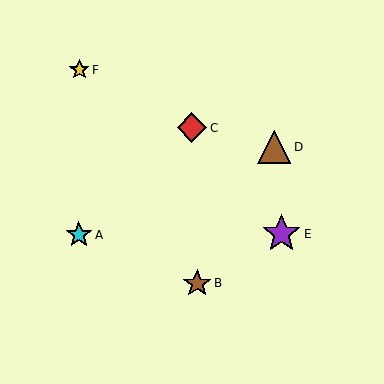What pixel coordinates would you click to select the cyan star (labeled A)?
Click at (79, 235) to select the cyan star A.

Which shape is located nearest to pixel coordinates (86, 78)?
The yellow star (labeled F) at (79, 70) is nearest to that location.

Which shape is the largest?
The purple star (labeled E) is the largest.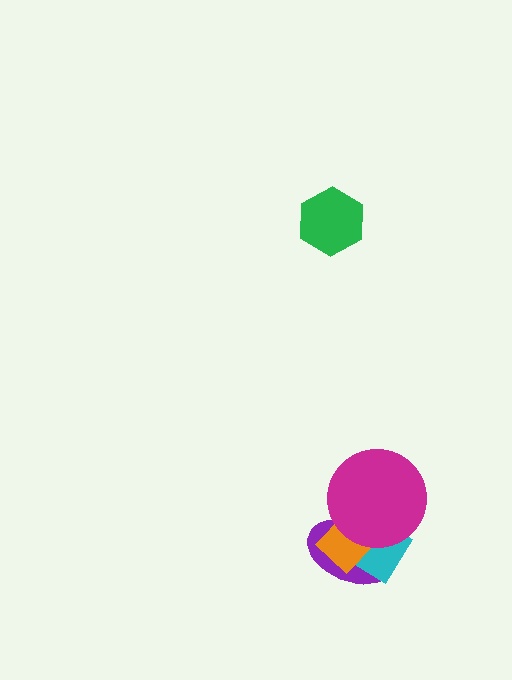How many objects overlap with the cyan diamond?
3 objects overlap with the cyan diamond.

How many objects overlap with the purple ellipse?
3 objects overlap with the purple ellipse.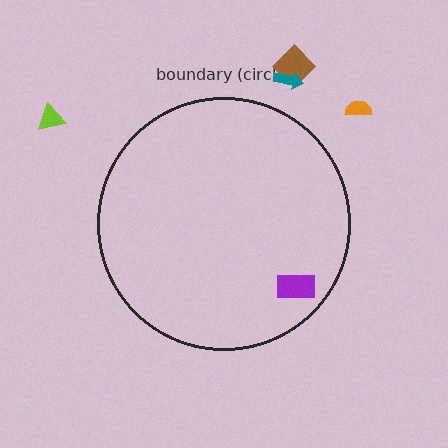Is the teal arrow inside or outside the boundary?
Outside.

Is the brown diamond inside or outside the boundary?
Outside.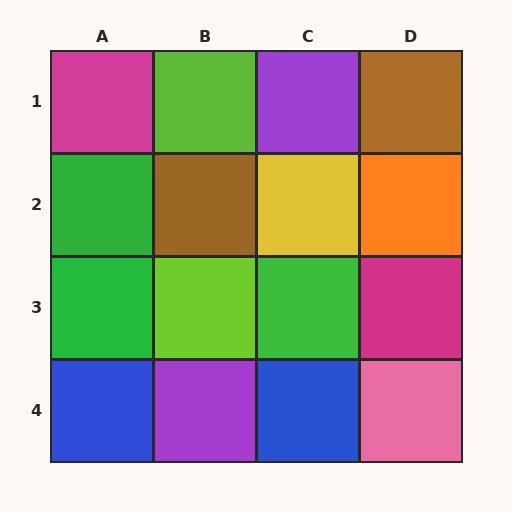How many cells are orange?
1 cell is orange.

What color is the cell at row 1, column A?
Magenta.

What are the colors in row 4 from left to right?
Blue, purple, blue, pink.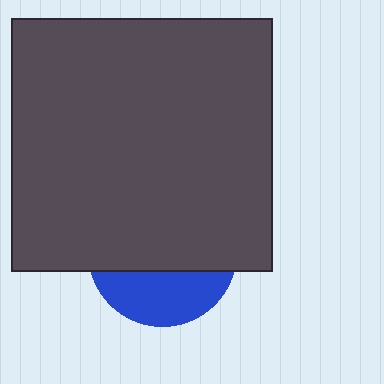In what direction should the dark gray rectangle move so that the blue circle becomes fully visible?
The dark gray rectangle should move up. That is the shortest direction to clear the overlap and leave the blue circle fully visible.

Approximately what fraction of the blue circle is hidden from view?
Roughly 66% of the blue circle is hidden behind the dark gray rectangle.